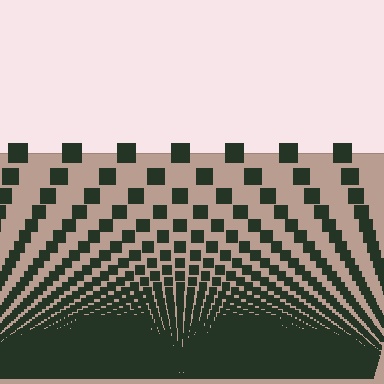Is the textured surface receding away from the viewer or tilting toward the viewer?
The surface appears to tilt toward the viewer. Texture elements get larger and sparser toward the top.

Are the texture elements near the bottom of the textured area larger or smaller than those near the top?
Smaller. The gradient is inverted — elements near the bottom are smaller and denser.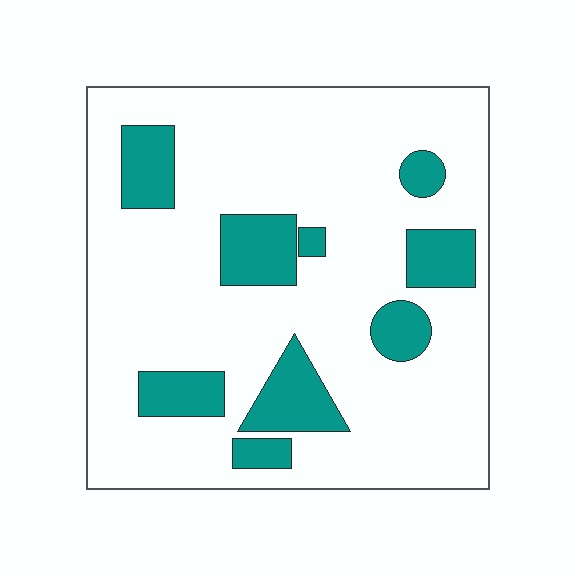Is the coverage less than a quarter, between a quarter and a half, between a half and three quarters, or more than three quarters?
Less than a quarter.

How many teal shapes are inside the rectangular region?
9.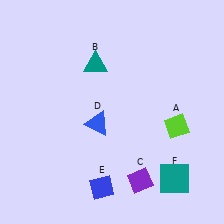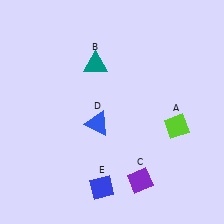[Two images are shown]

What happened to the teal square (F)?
The teal square (F) was removed in Image 2. It was in the bottom-right area of Image 1.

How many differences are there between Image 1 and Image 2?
There is 1 difference between the two images.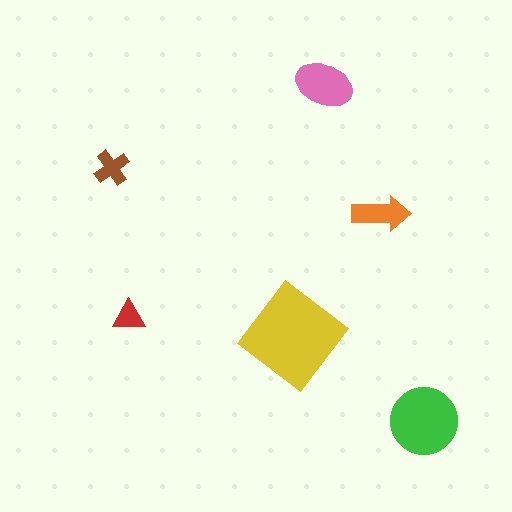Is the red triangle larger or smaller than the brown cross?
Smaller.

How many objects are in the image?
There are 6 objects in the image.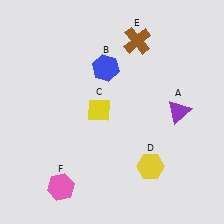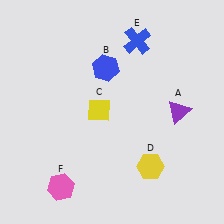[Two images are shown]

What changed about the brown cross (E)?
In Image 1, E is brown. In Image 2, it changed to blue.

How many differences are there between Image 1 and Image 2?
There is 1 difference between the two images.